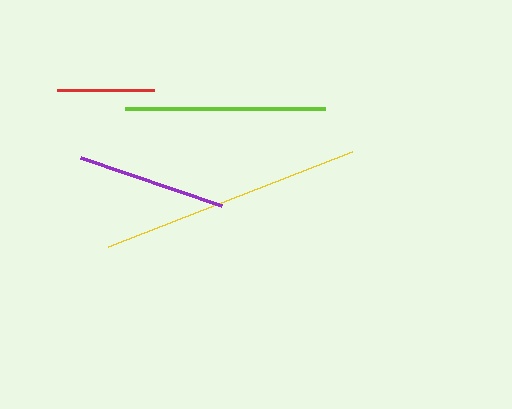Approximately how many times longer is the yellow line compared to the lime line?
The yellow line is approximately 1.3 times the length of the lime line.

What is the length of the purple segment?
The purple segment is approximately 149 pixels long.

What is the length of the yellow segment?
The yellow segment is approximately 262 pixels long.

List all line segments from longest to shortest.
From longest to shortest: yellow, lime, purple, red.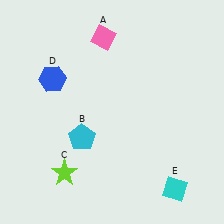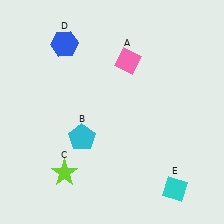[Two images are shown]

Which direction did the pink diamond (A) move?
The pink diamond (A) moved right.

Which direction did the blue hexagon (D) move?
The blue hexagon (D) moved up.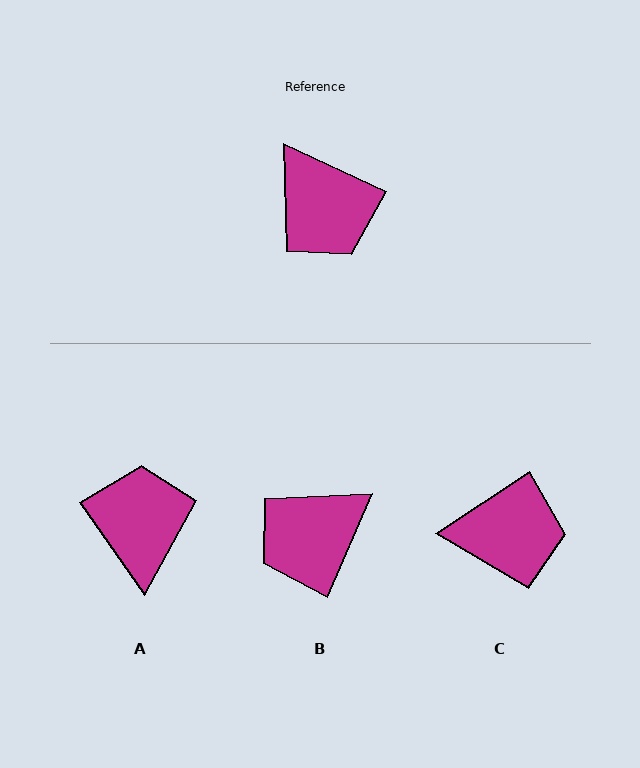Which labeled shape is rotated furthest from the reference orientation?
A, about 150 degrees away.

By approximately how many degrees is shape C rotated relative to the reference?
Approximately 58 degrees counter-clockwise.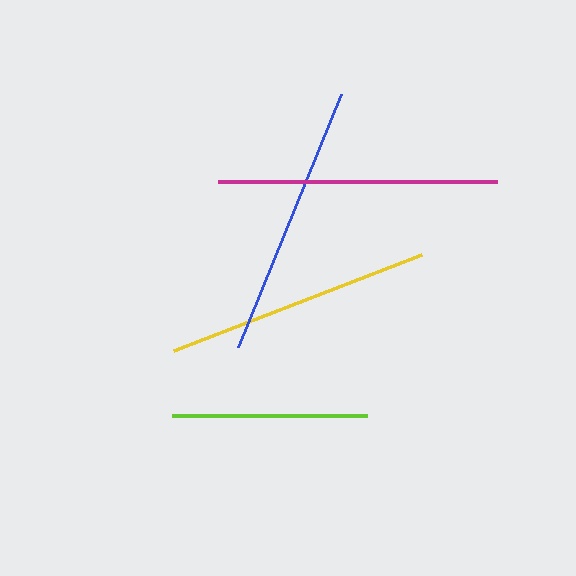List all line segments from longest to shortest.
From longest to shortest: magenta, blue, yellow, lime.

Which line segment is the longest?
The magenta line is the longest at approximately 279 pixels.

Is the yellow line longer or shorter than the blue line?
The blue line is longer than the yellow line.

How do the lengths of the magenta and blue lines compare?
The magenta and blue lines are approximately the same length.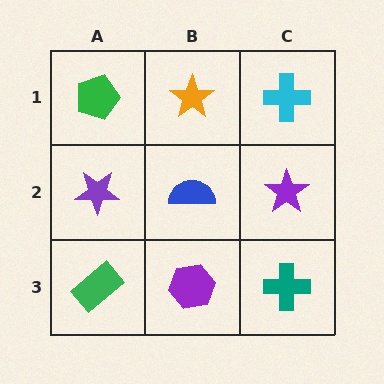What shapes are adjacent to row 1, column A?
A purple star (row 2, column A), an orange star (row 1, column B).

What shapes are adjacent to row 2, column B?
An orange star (row 1, column B), a purple hexagon (row 3, column B), a purple star (row 2, column A), a purple star (row 2, column C).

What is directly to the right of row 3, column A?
A purple hexagon.